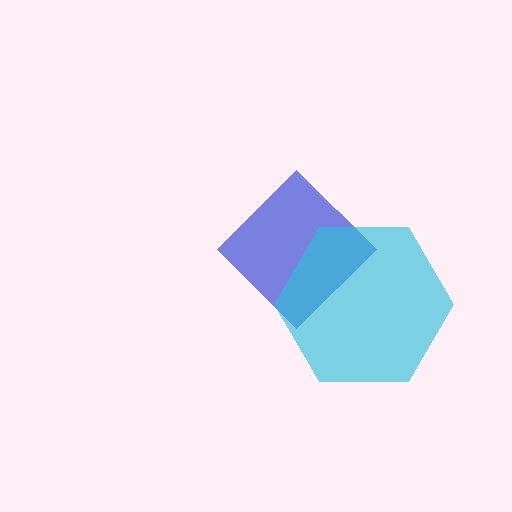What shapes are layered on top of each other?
The layered shapes are: a blue diamond, a cyan hexagon.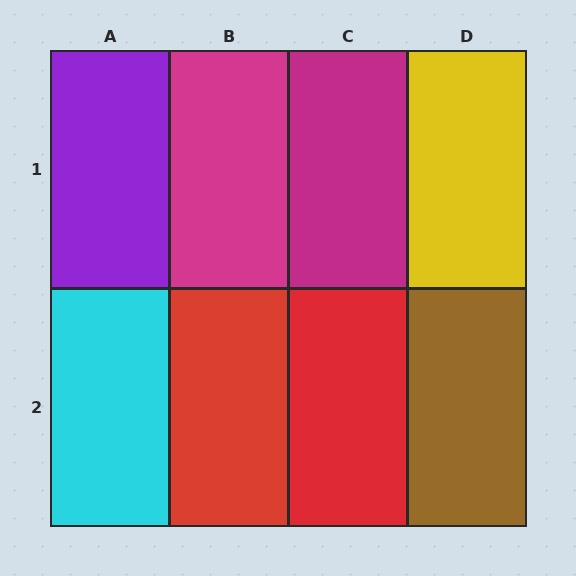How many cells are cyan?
1 cell is cyan.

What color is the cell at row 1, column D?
Yellow.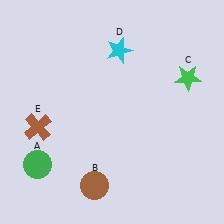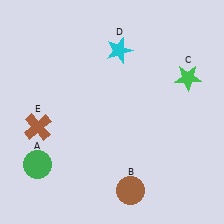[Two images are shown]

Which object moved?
The brown circle (B) moved right.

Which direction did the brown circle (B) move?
The brown circle (B) moved right.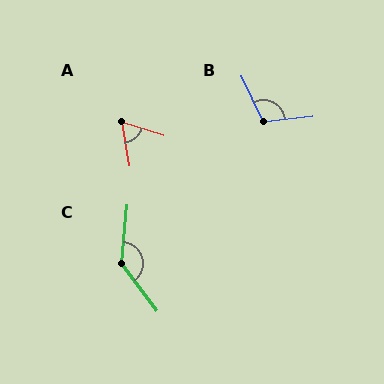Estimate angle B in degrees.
Approximately 109 degrees.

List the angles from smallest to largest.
A (64°), B (109°), C (138°).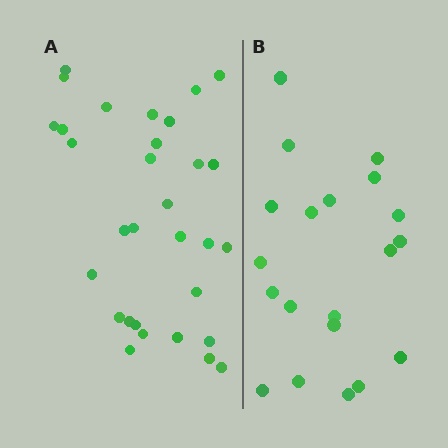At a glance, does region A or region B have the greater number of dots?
Region A (the left region) has more dots.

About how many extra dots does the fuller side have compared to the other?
Region A has roughly 12 or so more dots than region B.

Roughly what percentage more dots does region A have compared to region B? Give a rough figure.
About 55% more.